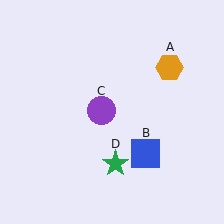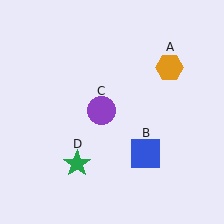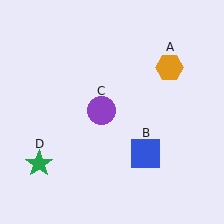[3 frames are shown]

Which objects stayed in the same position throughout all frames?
Orange hexagon (object A) and blue square (object B) and purple circle (object C) remained stationary.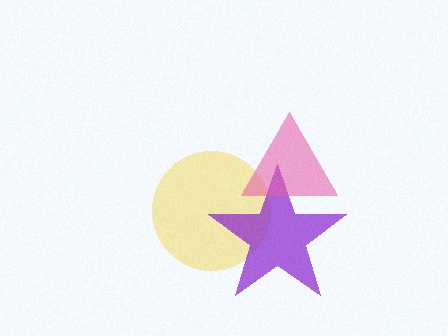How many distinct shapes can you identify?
There are 3 distinct shapes: a yellow circle, a purple star, a pink triangle.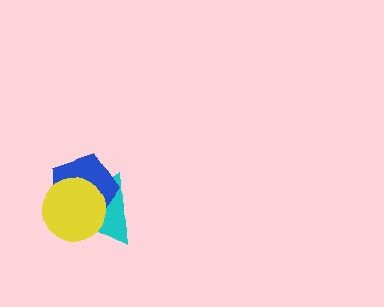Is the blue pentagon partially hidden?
Yes, it is partially covered by another shape.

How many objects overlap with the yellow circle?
2 objects overlap with the yellow circle.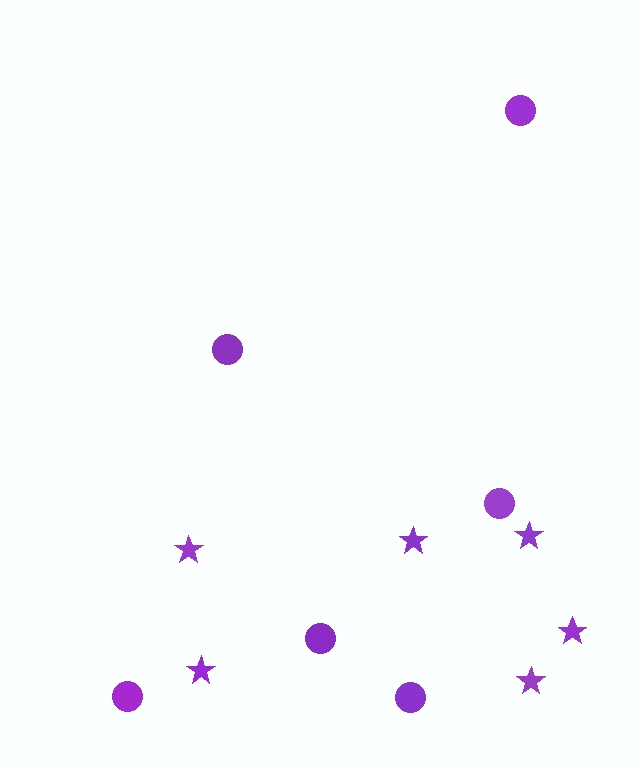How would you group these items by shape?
There are 2 groups: one group of stars (6) and one group of circles (6).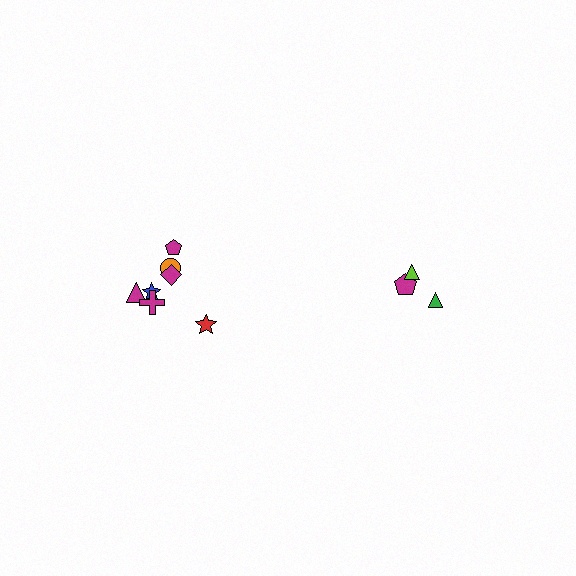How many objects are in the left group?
There are 7 objects.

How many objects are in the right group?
There are 3 objects.